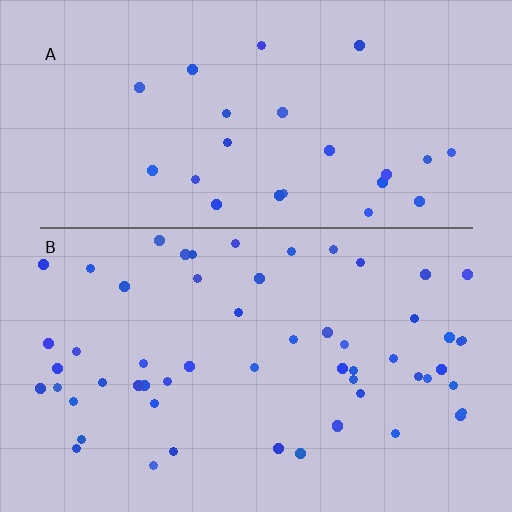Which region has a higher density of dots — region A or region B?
B (the bottom).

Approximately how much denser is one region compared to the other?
Approximately 2.2× — region B over region A.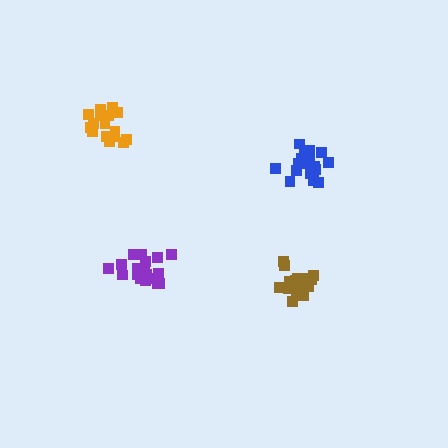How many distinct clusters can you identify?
There are 4 distinct clusters.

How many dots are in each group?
Group 1: 18 dots, Group 2: 21 dots, Group 3: 16 dots, Group 4: 19 dots (74 total).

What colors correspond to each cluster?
The clusters are colored: blue, purple, orange, brown.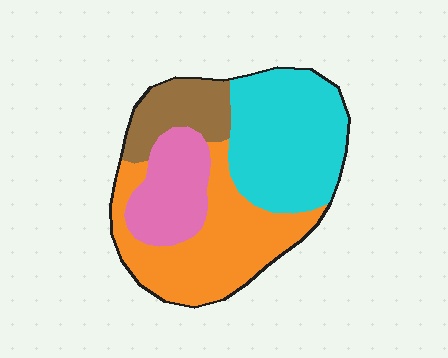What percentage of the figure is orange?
Orange covers roughly 35% of the figure.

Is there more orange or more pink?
Orange.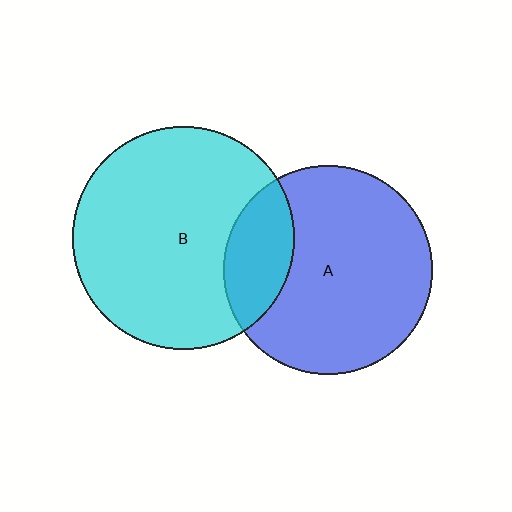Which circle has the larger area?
Circle B (cyan).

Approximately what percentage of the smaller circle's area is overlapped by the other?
Approximately 20%.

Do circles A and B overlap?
Yes.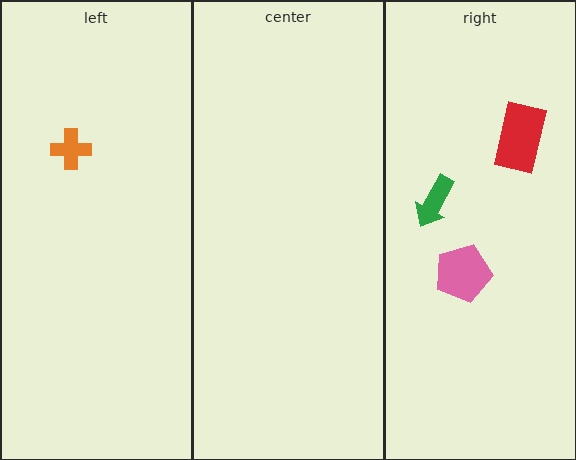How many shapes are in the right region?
3.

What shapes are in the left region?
The orange cross.